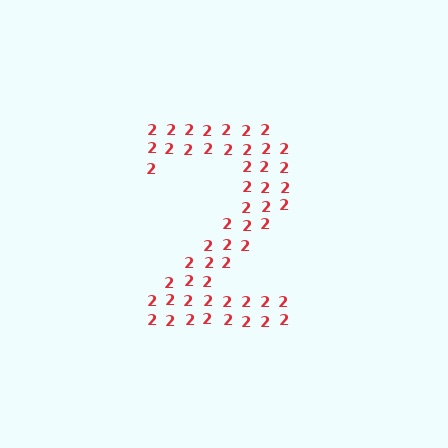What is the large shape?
The large shape is the digit 2.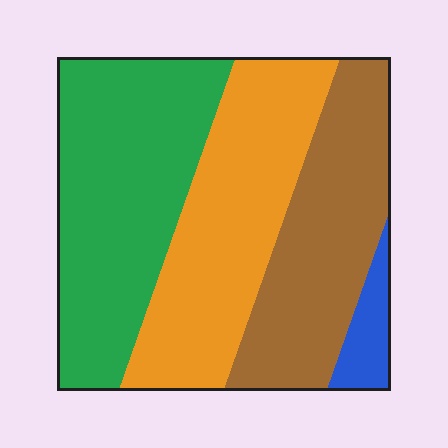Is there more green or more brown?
Green.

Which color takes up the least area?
Blue, at roughly 5%.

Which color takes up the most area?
Green, at roughly 35%.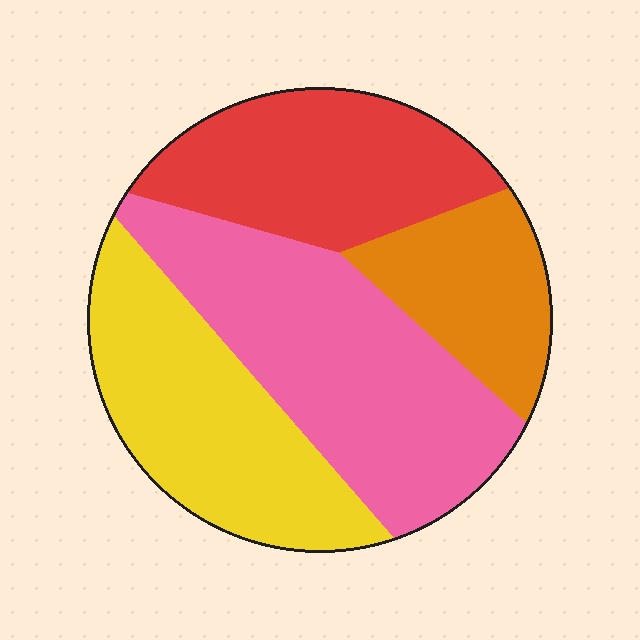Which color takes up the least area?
Orange, at roughly 15%.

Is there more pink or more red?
Pink.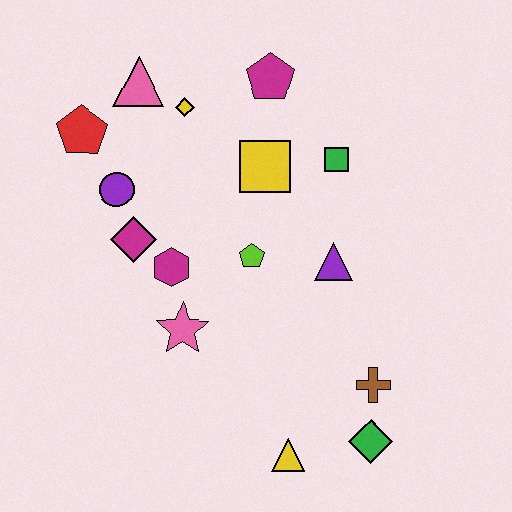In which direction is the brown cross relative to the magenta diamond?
The brown cross is to the right of the magenta diamond.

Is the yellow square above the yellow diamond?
No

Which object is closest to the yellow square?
The green square is closest to the yellow square.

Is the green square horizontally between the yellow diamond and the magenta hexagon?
No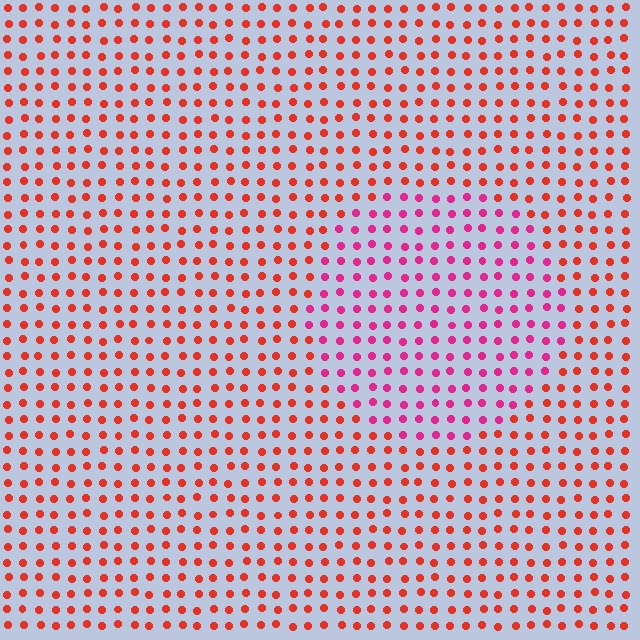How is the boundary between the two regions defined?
The boundary is defined purely by a slight shift in hue (about 38 degrees). Spacing, size, and orientation are identical on both sides.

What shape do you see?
I see a circle.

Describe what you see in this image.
The image is filled with small red elements in a uniform arrangement. A circle-shaped region is visible where the elements are tinted to a slightly different hue, forming a subtle color boundary.